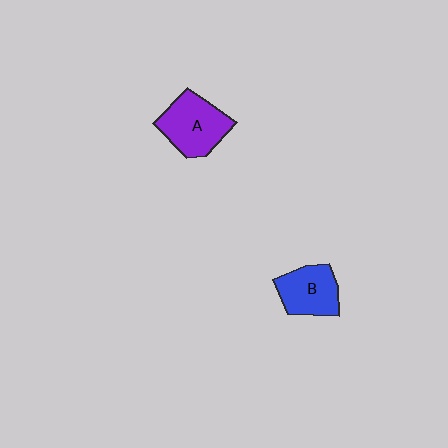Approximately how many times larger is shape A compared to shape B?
Approximately 1.2 times.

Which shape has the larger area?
Shape A (purple).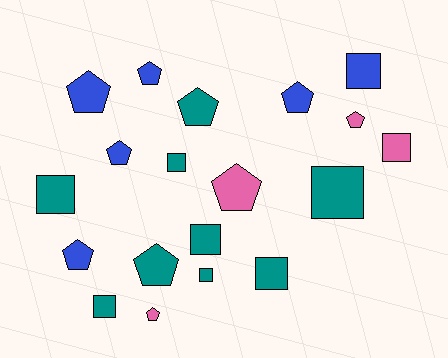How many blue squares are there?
There is 1 blue square.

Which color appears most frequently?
Teal, with 9 objects.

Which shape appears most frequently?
Pentagon, with 10 objects.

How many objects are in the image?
There are 19 objects.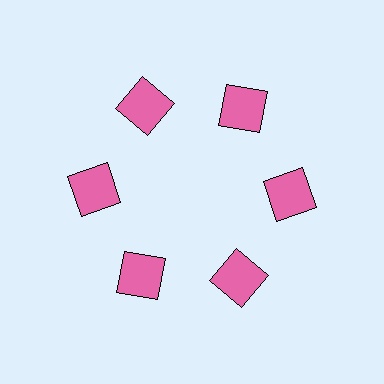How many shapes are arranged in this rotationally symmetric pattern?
There are 6 shapes, arranged in 6 groups of 1.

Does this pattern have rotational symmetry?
Yes, this pattern has 6-fold rotational symmetry. It looks the same after rotating 60 degrees around the center.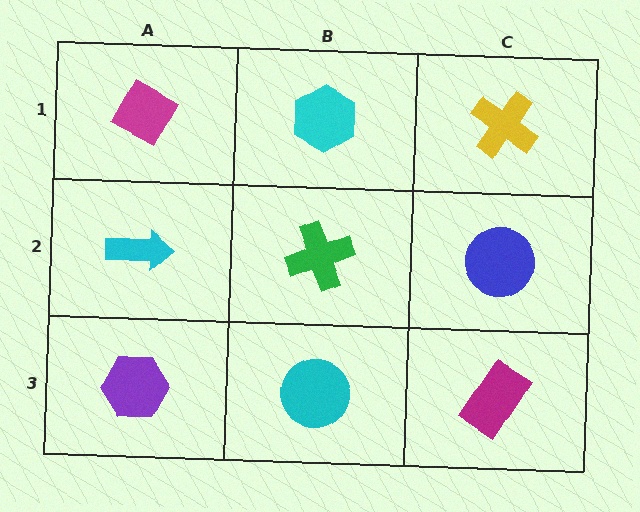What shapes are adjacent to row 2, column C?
A yellow cross (row 1, column C), a magenta rectangle (row 3, column C), a green cross (row 2, column B).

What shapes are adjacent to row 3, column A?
A cyan arrow (row 2, column A), a cyan circle (row 3, column B).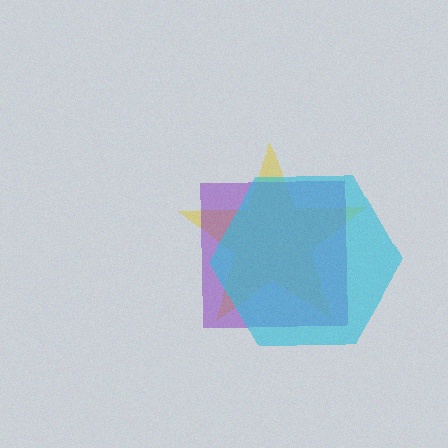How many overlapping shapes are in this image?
There are 3 overlapping shapes in the image.